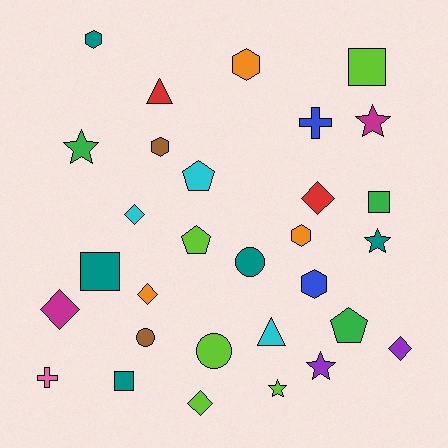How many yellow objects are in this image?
There are no yellow objects.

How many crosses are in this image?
There are 2 crosses.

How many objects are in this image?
There are 30 objects.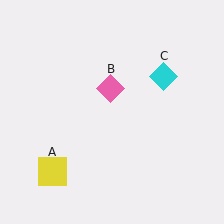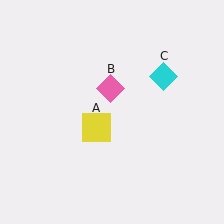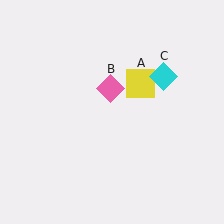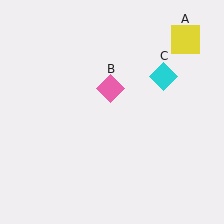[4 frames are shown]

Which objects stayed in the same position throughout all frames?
Pink diamond (object B) and cyan diamond (object C) remained stationary.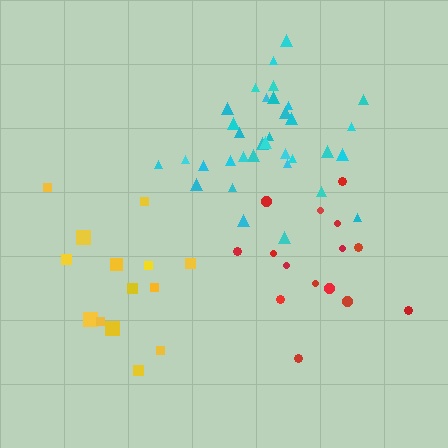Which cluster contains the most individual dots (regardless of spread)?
Cyan (35).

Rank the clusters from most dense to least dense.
cyan, red, yellow.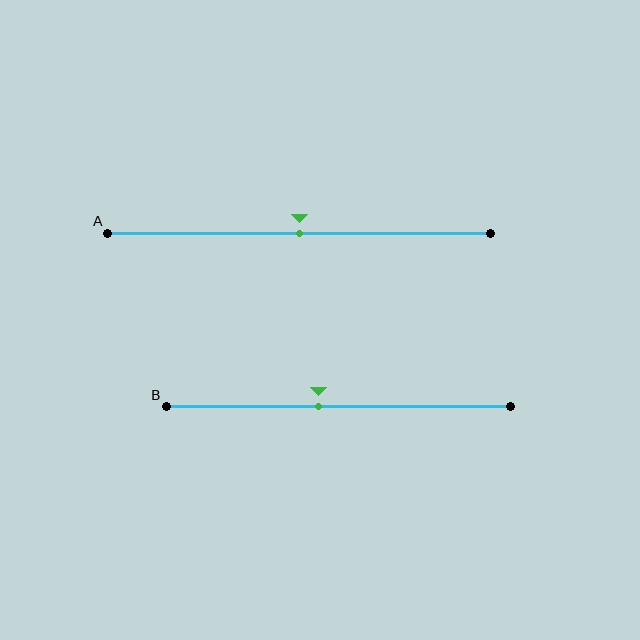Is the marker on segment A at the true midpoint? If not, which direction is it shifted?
Yes, the marker on segment A is at the true midpoint.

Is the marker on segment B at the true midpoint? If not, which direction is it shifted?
No, the marker on segment B is shifted to the left by about 6% of the segment length.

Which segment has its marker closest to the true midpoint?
Segment A has its marker closest to the true midpoint.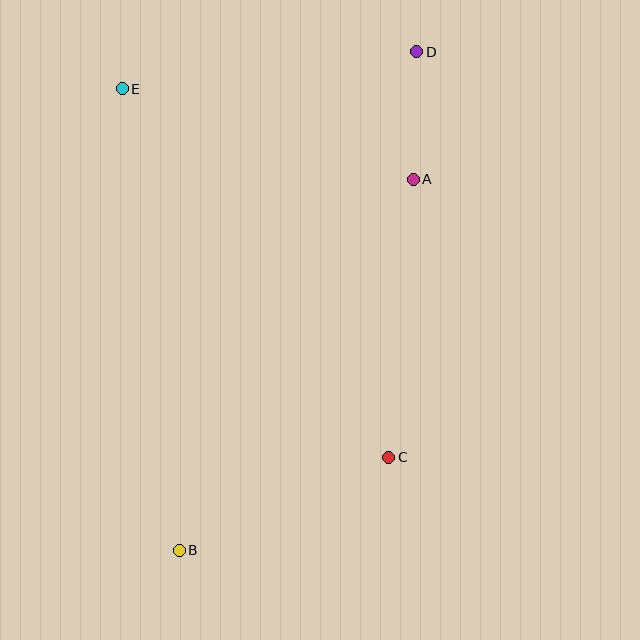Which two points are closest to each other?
Points A and D are closest to each other.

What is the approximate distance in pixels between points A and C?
The distance between A and C is approximately 279 pixels.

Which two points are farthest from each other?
Points B and D are farthest from each other.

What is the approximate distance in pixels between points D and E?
The distance between D and E is approximately 297 pixels.